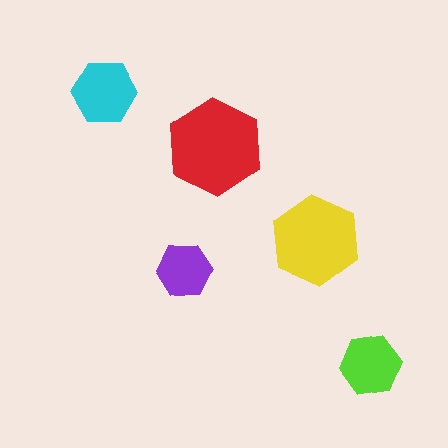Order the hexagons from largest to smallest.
the red one, the yellow one, the cyan one, the lime one, the purple one.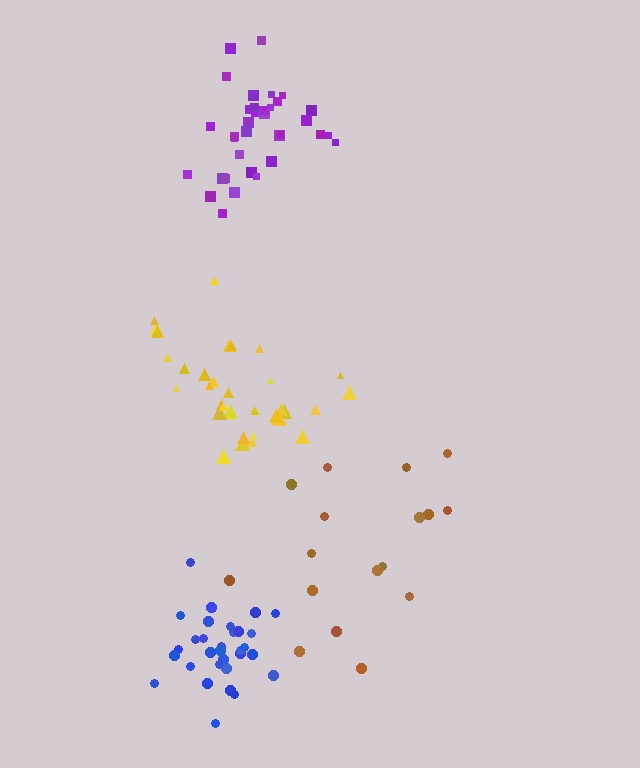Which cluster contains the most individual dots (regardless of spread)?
Purple (35).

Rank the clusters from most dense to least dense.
blue, purple, yellow, brown.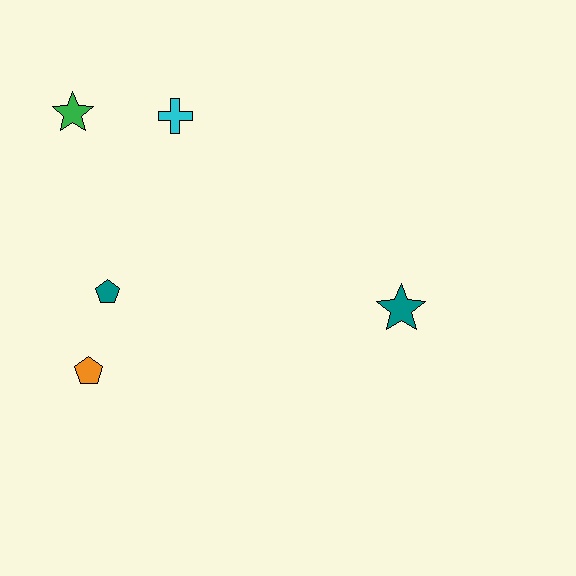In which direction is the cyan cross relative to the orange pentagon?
The cyan cross is above the orange pentagon.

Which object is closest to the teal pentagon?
The orange pentagon is closest to the teal pentagon.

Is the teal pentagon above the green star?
No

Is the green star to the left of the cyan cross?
Yes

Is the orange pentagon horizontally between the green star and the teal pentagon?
Yes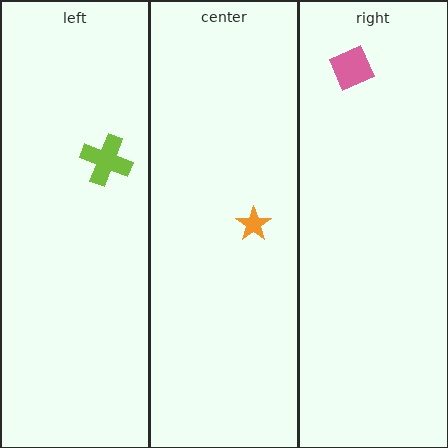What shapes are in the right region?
The pink square.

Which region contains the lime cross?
The left region.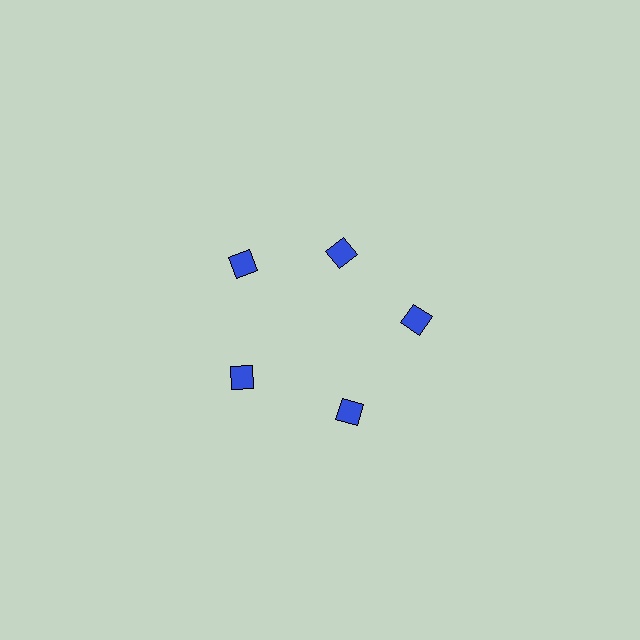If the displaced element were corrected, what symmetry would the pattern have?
It would have 5-fold rotational symmetry — the pattern would map onto itself every 72 degrees.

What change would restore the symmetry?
The symmetry would be restored by moving it outward, back onto the ring so that all 5 squares sit at equal angles and equal distance from the center.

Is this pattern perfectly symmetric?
No. The 5 blue squares are arranged in a ring, but one element near the 1 o'clock position is pulled inward toward the center, breaking the 5-fold rotational symmetry.